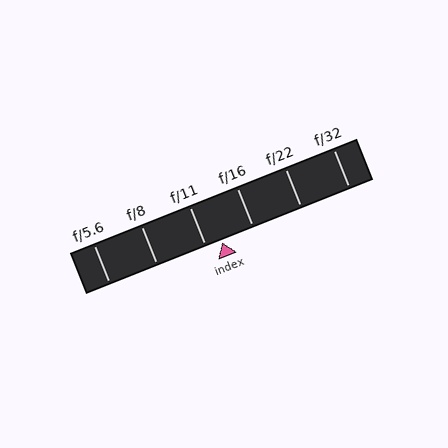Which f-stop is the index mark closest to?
The index mark is closest to f/11.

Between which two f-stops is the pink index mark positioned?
The index mark is between f/11 and f/16.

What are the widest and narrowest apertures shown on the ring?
The widest aperture shown is f/5.6 and the narrowest is f/32.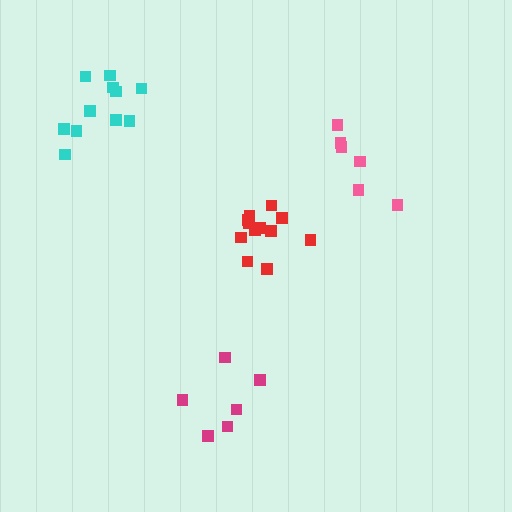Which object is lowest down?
The magenta cluster is bottommost.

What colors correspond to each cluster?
The clusters are colored: magenta, pink, red, cyan.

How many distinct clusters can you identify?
There are 4 distinct clusters.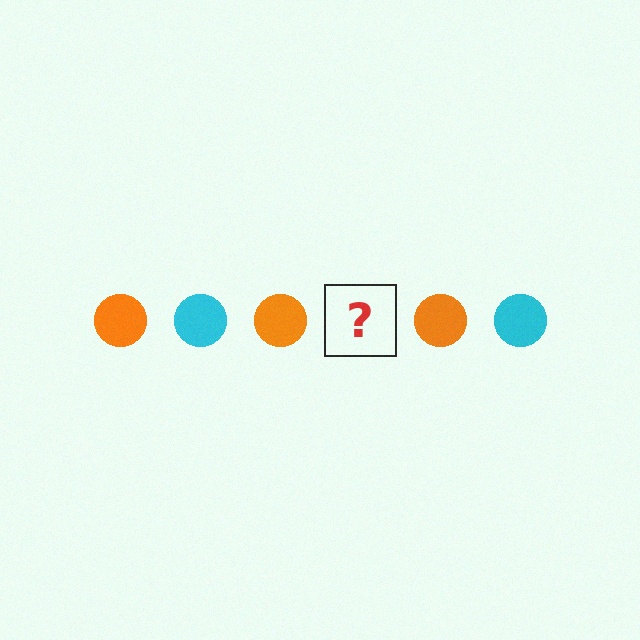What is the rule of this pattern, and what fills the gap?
The rule is that the pattern cycles through orange, cyan circles. The gap should be filled with a cyan circle.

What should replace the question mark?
The question mark should be replaced with a cyan circle.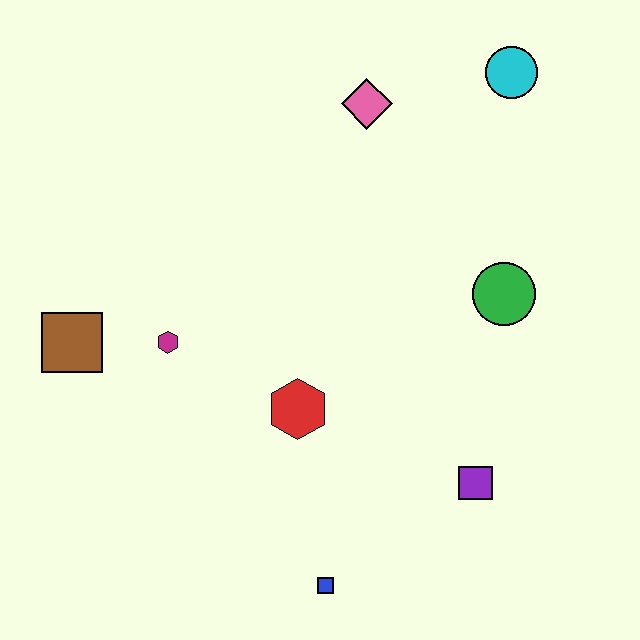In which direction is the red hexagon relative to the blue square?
The red hexagon is above the blue square.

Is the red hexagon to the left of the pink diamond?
Yes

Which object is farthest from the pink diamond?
The blue square is farthest from the pink diamond.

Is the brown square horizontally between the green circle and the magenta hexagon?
No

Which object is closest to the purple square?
The blue square is closest to the purple square.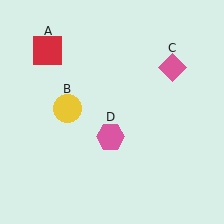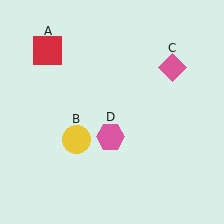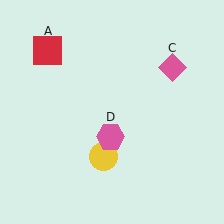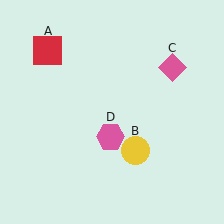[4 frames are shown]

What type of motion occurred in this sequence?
The yellow circle (object B) rotated counterclockwise around the center of the scene.